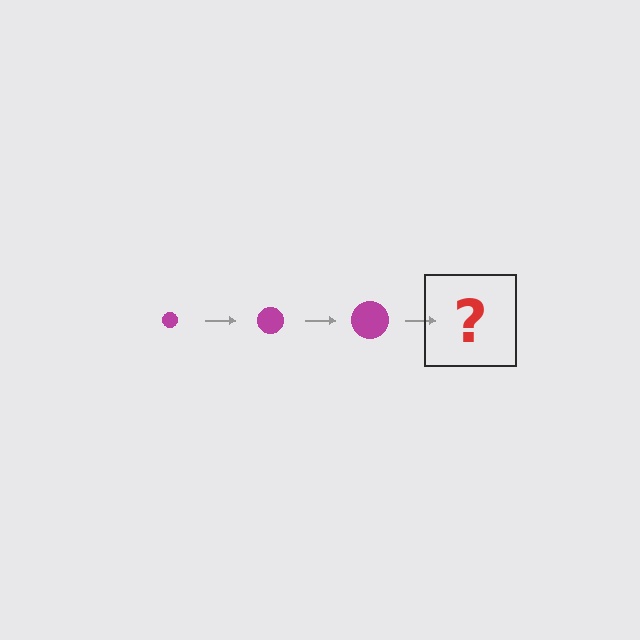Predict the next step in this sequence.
The next step is a magenta circle, larger than the previous one.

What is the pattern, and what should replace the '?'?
The pattern is that the circle gets progressively larger each step. The '?' should be a magenta circle, larger than the previous one.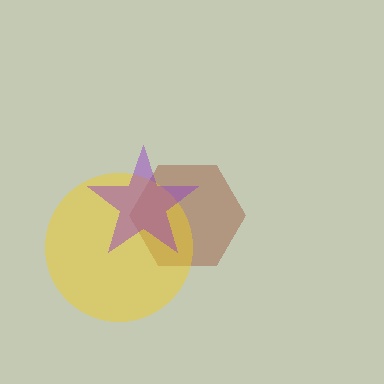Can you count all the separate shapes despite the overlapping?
Yes, there are 3 separate shapes.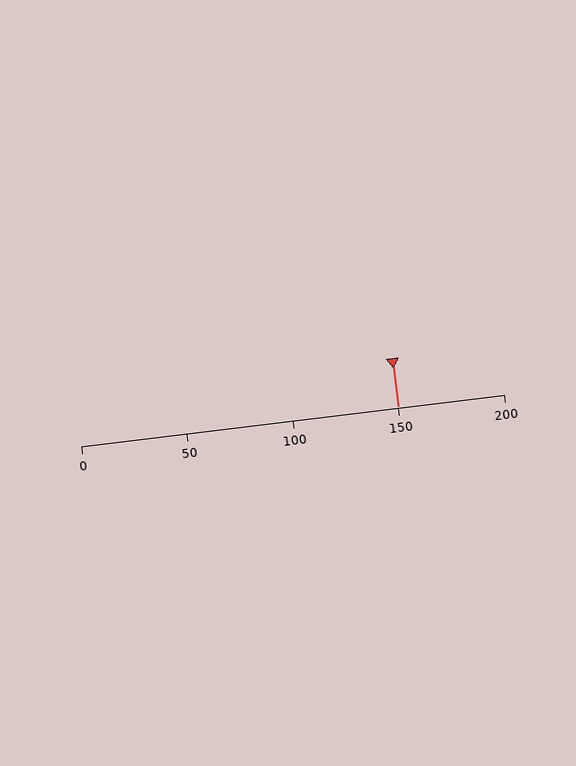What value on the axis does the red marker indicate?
The marker indicates approximately 150.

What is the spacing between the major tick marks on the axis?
The major ticks are spaced 50 apart.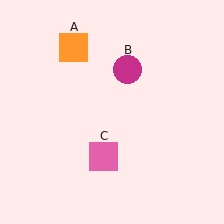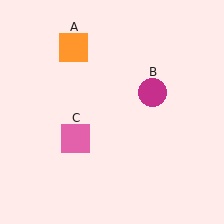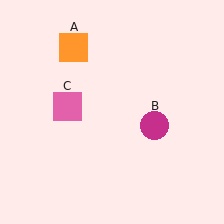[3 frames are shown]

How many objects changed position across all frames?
2 objects changed position: magenta circle (object B), pink square (object C).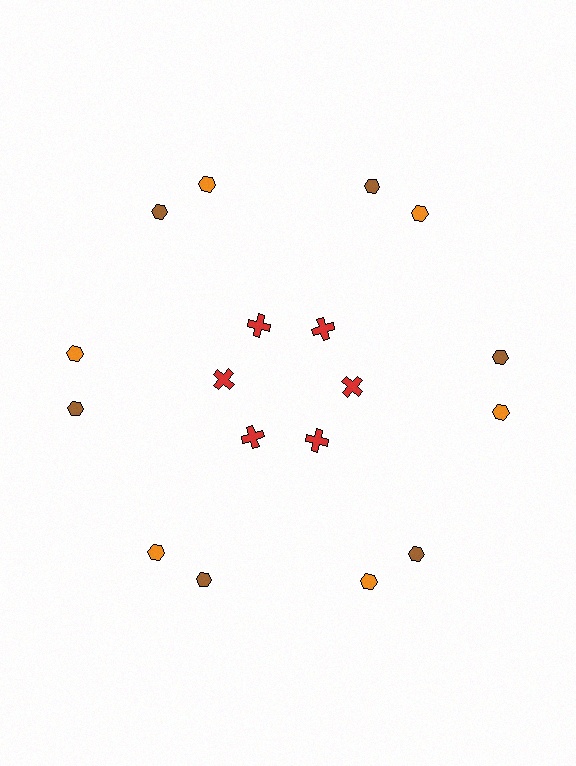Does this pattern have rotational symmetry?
Yes, this pattern has 6-fold rotational symmetry. It looks the same after rotating 60 degrees around the center.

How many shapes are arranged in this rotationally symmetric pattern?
There are 18 shapes, arranged in 6 groups of 3.